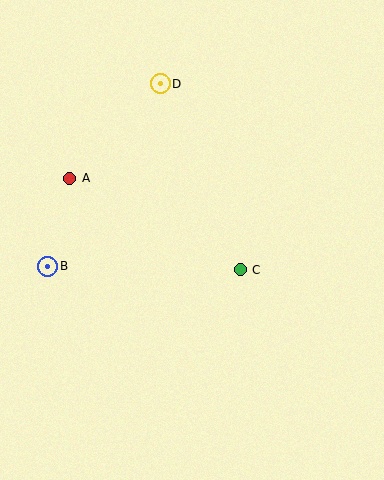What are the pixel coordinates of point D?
Point D is at (160, 84).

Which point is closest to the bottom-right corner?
Point C is closest to the bottom-right corner.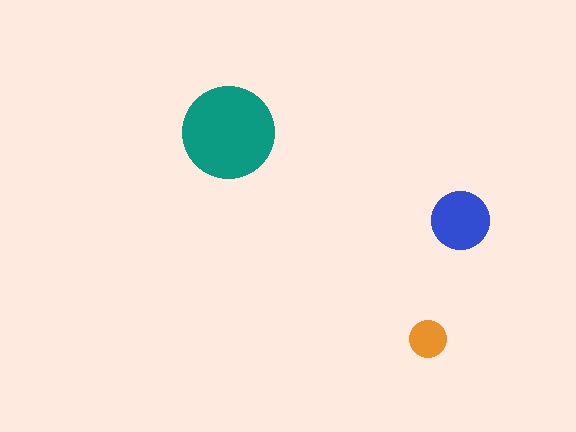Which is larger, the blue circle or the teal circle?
The teal one.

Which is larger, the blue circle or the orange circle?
The blue one.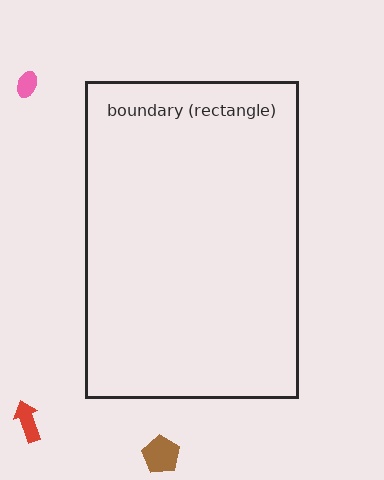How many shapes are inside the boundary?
0 inside, 3 outside.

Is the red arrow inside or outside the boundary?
Outside.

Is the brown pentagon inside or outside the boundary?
Outside.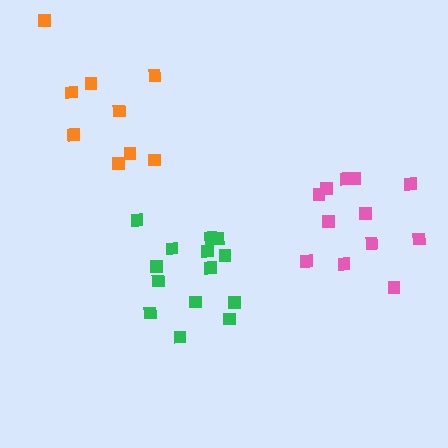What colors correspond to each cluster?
The clusters are colored: green, pink, orange.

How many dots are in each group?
Group 1: 14 dots, Group 2: 12 dots, Group 3: 9 dots (35 total).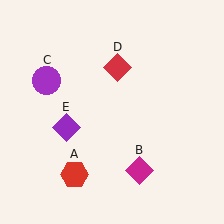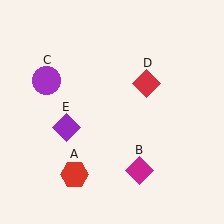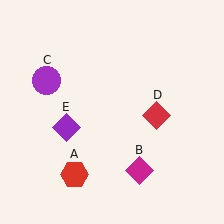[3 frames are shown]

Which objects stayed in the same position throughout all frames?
Red hexagon (object A) and magenta diamond (object B) and purple circle (object C) and purple diamond (object E) remained stationary.